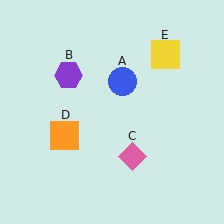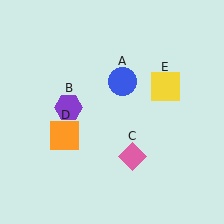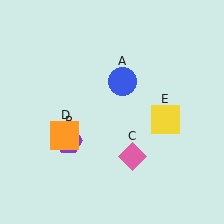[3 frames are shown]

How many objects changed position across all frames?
2 objects changed position: purple hexagon (object B), yellow square (object E).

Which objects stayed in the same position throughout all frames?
Blue circle (object A) and pink diamond (object C) and orange square (object D) remained stationary.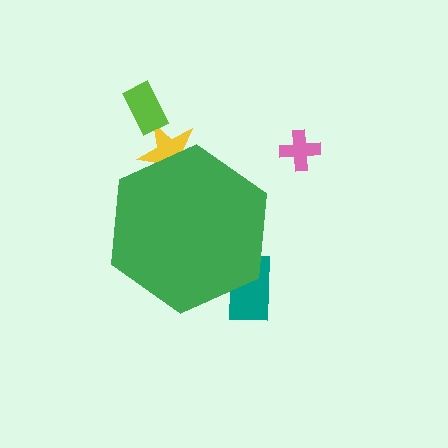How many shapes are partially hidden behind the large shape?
2 shapes are partially hidden.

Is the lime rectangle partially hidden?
No, the lime rectangle is fully visible.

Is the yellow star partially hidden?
Yes, the yellow star is partially hidden behind the green hexagon.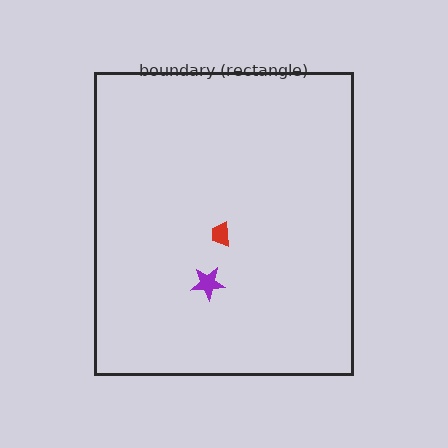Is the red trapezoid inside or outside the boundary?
Inside.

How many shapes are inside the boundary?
2 inside, 0 outside.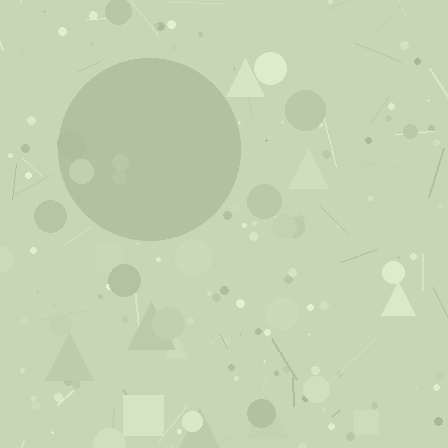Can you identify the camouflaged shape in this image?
The camouflaged shape is a circle.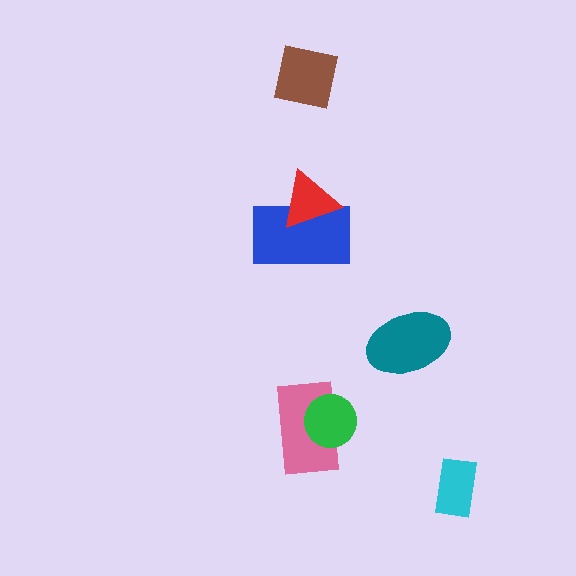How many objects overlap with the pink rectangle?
1 object overlaps with the pink rectangle.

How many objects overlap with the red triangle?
1 object overlaps with the red triangle.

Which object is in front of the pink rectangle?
The green circle is in front of the pink rectangle.